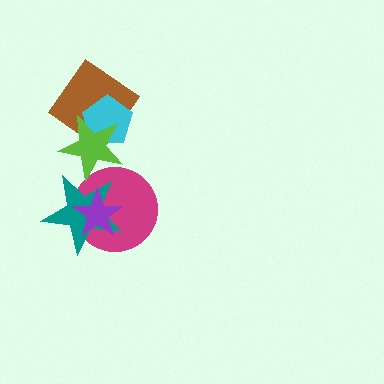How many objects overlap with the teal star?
3 objects overlap with the teal star.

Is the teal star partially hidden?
Yes, it is partially covered by another shape.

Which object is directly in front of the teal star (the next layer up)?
The purple star is directly in front of the teal star.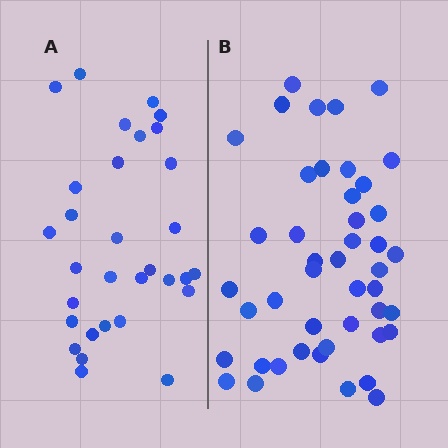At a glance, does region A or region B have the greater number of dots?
Region B (the right region) has more dots.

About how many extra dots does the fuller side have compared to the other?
Region B has approximately 15 more dots than region A.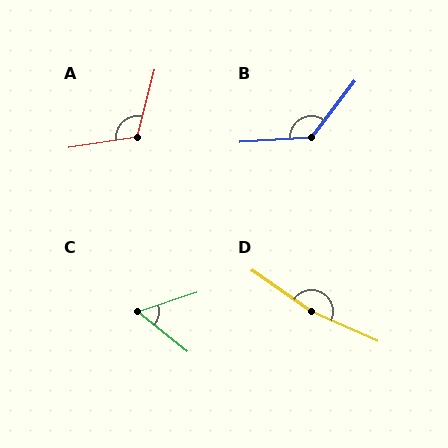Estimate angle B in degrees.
Approximately 131 degrees.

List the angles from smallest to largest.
C (57°), A (113°), B (131°), D (169°).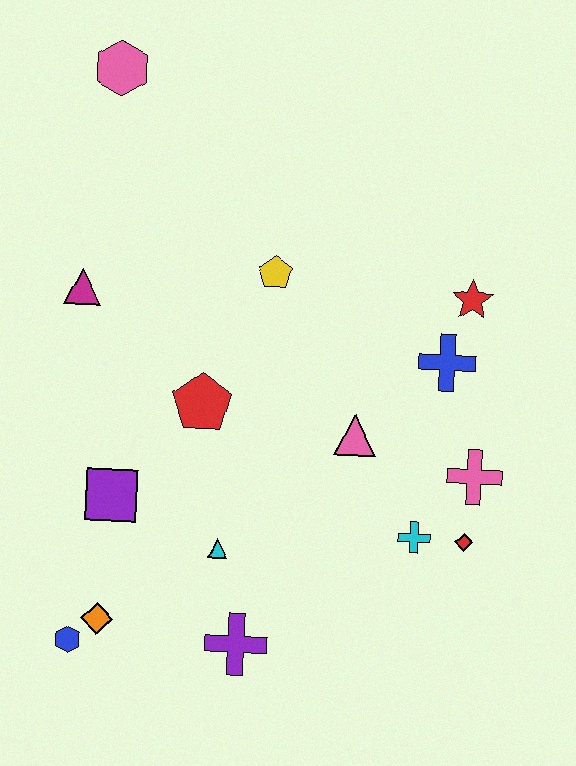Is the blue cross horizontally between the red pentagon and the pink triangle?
No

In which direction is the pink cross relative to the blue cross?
The pink cross is below the blue cross.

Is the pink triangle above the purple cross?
Yes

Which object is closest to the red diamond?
The cyan cross is closest to the red diamond.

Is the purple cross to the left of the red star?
Yes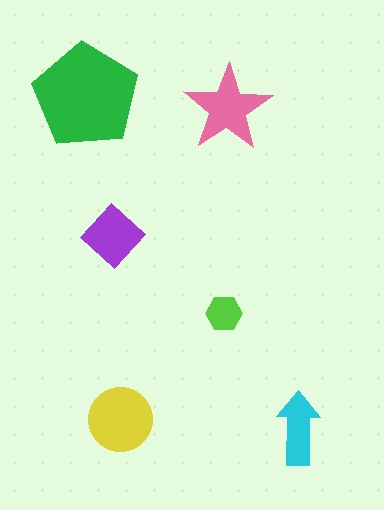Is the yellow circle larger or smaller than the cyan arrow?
Larger.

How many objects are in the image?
There are 6 objects in the image.